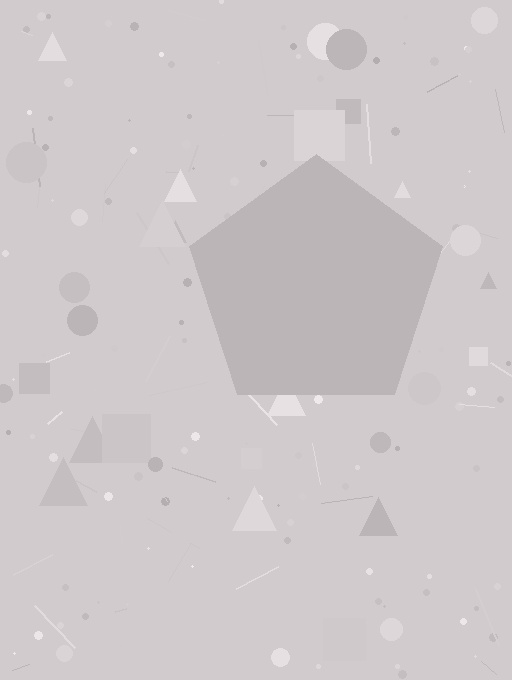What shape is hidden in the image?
A pentagon is hidden in the image.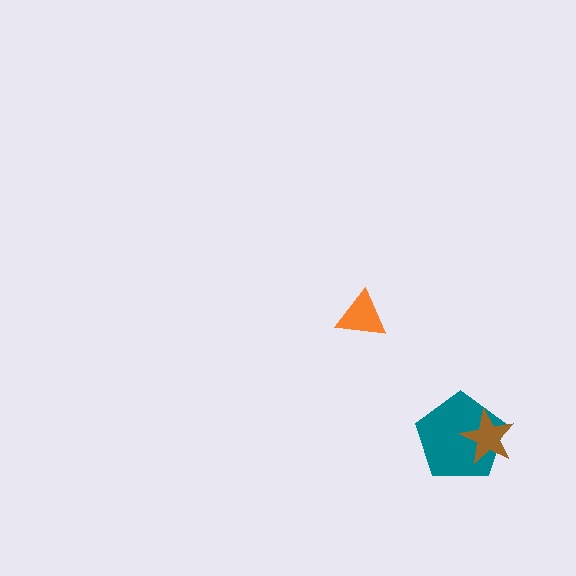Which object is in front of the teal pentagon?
The brown star is in front of the teal pentagon.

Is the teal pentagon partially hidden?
Yes, it is partially covered by another shape.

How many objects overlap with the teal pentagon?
1 object overlaps with the teal pentagon.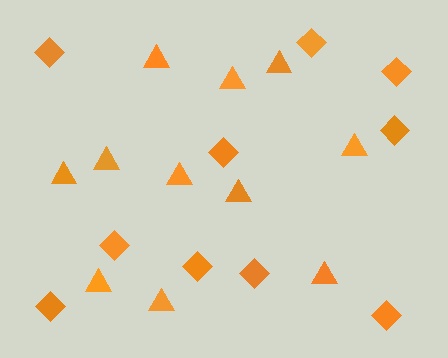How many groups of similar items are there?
There are 2 groups: one group of triangles (11) and one group of diamonds (10).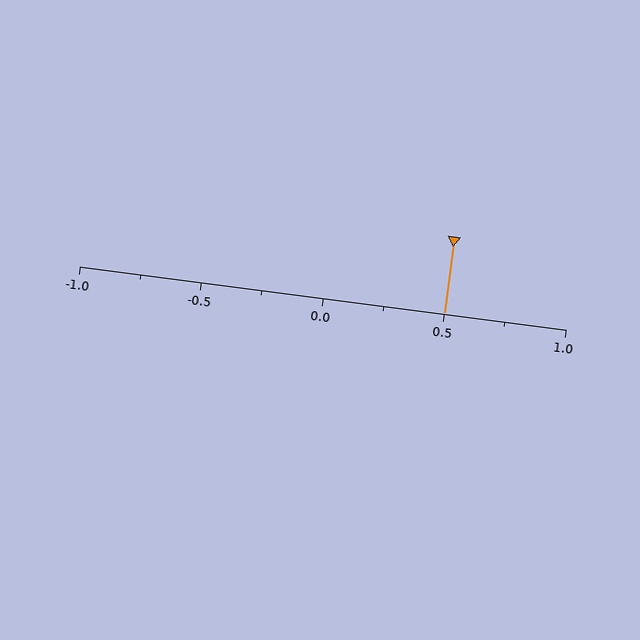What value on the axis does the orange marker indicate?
The marker indicates approximately 0.5.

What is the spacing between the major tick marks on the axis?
The major ticks are spaced 0.5 apart.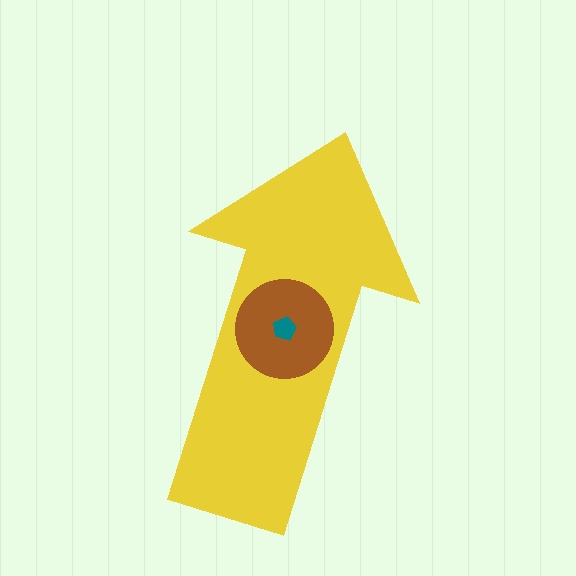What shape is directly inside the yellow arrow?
The brown circle.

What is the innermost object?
The teal pentagon.